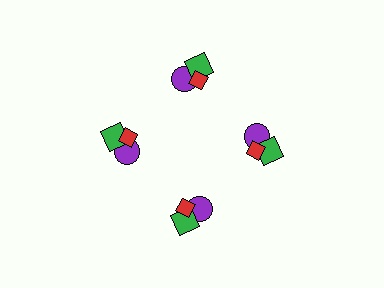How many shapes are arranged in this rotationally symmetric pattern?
There are 12 shapes, arranged in 4 groups of 3.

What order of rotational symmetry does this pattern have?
This pattern has 4-fold rotational symmetry.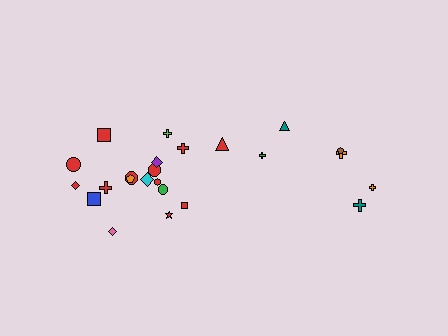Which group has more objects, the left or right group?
The left group.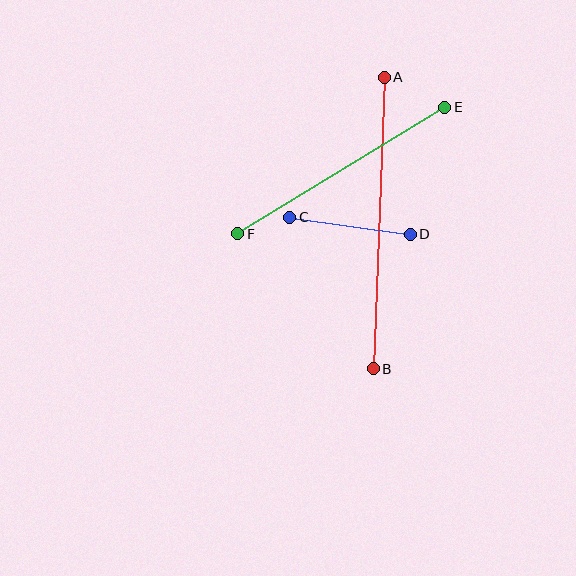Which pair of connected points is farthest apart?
Points A and B are farthest apart.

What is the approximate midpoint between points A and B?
The midpoint is at approximately (379, 223) pixels.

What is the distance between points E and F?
The distance is approximately 243 pixels.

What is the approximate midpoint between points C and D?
The midpoint is at approximately (350, 226) pixels.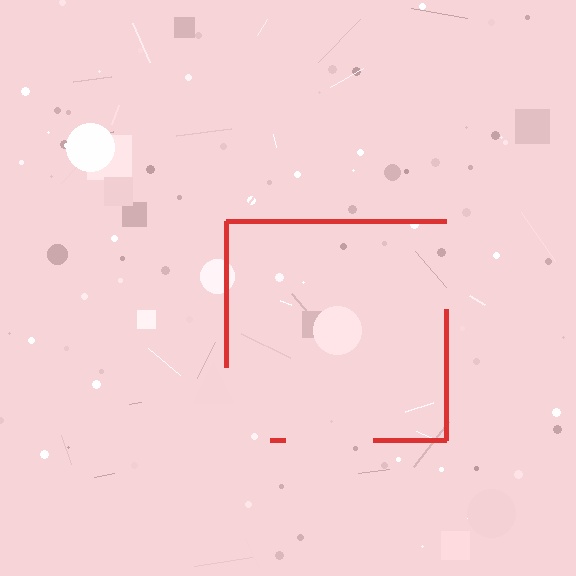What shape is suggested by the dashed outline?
The dashed outline suggests a square.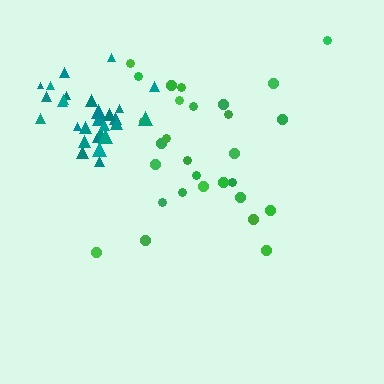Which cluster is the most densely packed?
Teal.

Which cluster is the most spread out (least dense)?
Green.